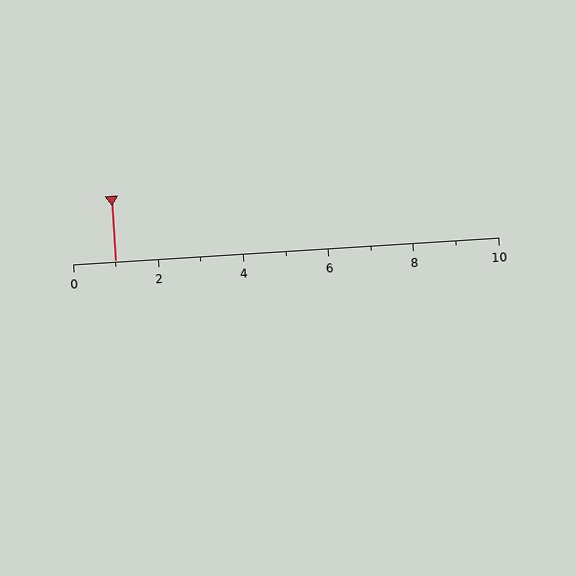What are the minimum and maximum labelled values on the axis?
The axis runs from 0 to 10.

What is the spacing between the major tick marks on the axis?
The major ticks are spaced 2 apart.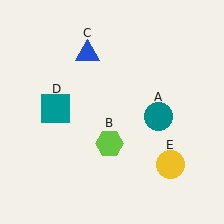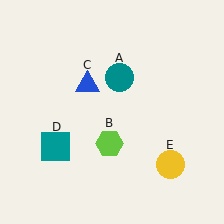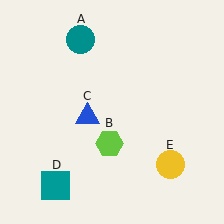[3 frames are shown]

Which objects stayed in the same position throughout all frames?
Lime hexagon (object B) and yellow circle (object E) remained stationary.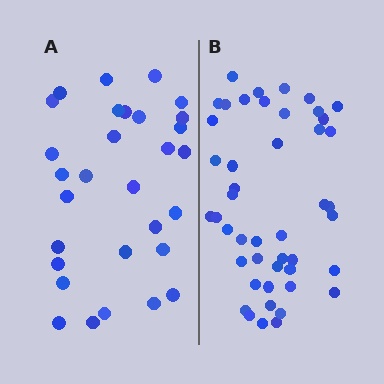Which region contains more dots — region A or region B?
Region B (the right region) has more dots.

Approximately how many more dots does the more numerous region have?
Region B has approximately 15 more dots than region A.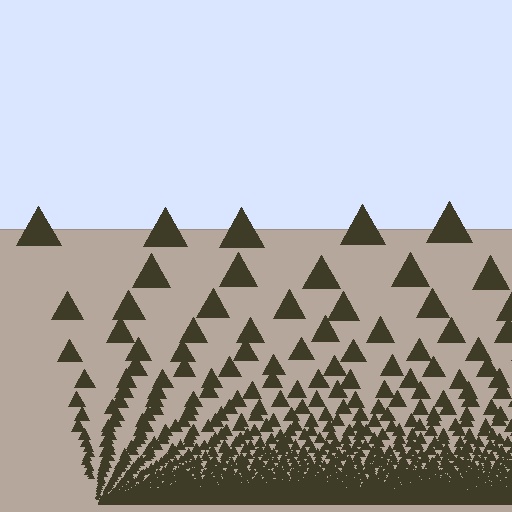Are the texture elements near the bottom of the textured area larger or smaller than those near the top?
Smaller. The gradient is inverted — elements near the bottom are smaller and denser.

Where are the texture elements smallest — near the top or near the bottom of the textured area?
Near the bottom.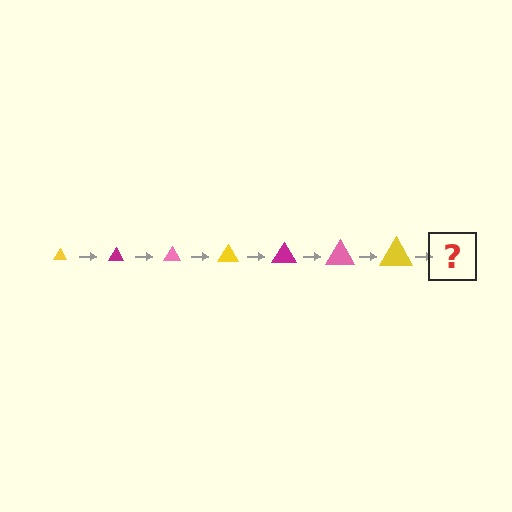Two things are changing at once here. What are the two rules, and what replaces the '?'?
The two rules are that the triangle grows larger each step and the color cycles through yellow, magenta, and pink. The '?' should be a magenta triangle, larger than the previous one.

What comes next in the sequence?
The next element should be a magenta triangle, larger than the previous one.